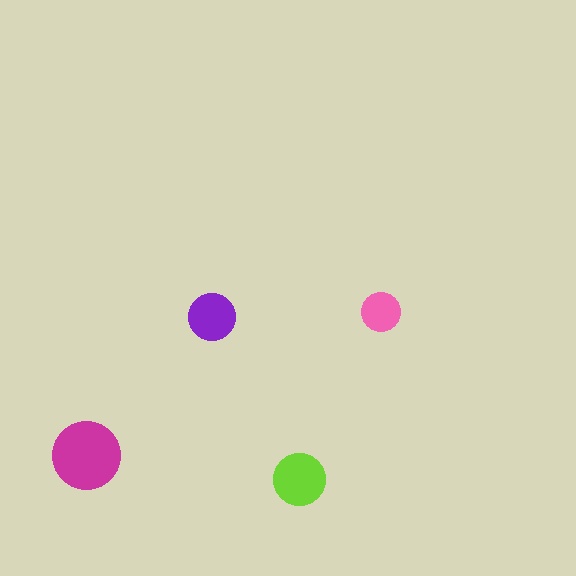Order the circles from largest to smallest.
the magenta one, the lime one, the purple one, the pink one.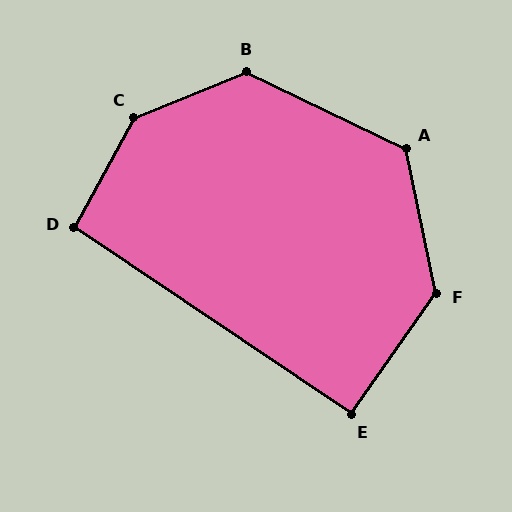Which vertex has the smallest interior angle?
E, at approximately 91 degrees.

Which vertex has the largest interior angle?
C, at approximately 141 degrees.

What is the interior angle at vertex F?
Approximately 133 degrees (obtuse).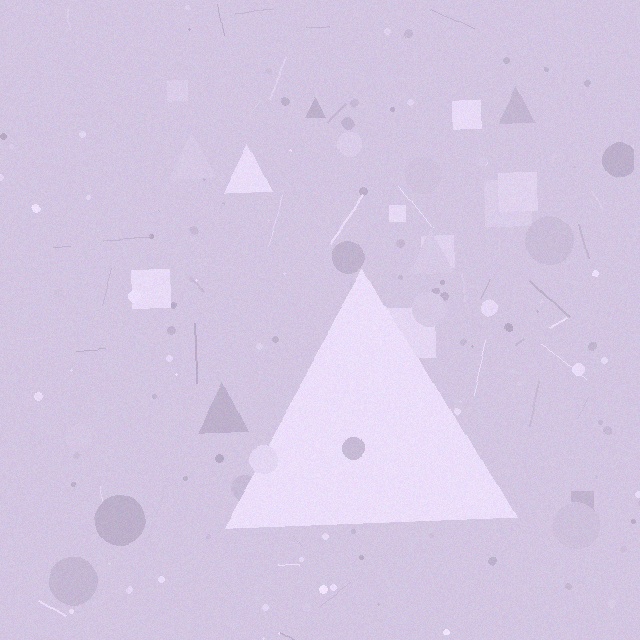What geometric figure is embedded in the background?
A triangle is embedded in the background.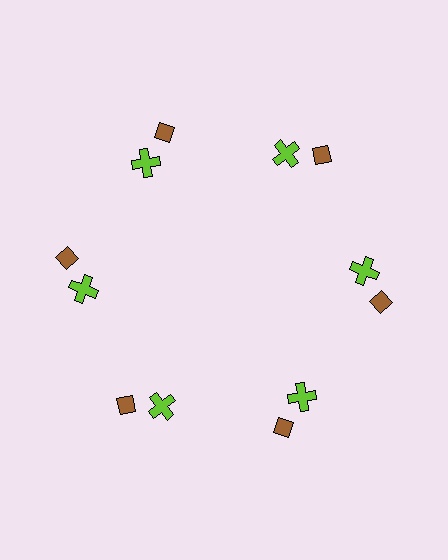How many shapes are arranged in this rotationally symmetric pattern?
There are 12 shapes, arranged in 6 groups of 2.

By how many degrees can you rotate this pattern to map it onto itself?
The pattern maps onto itself every 60 degrees of rotation.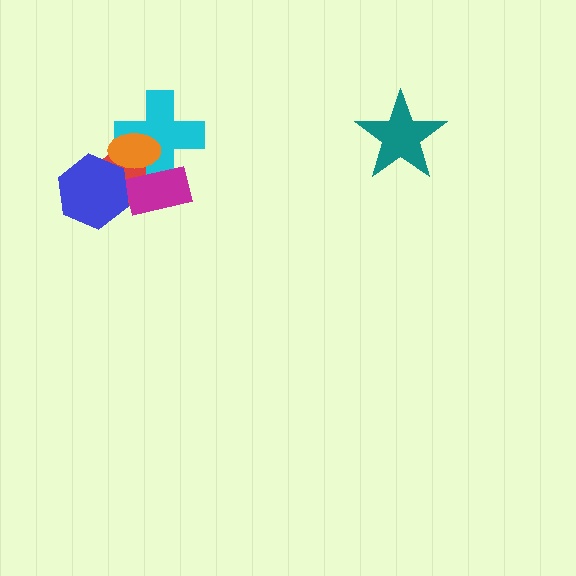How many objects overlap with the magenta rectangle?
3 objects overlap with the magenta rectangle.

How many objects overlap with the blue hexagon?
2 objects overlap with the blue hexagon.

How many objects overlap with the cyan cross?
3 objects overlap with the cyan cross.